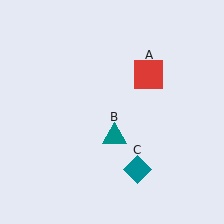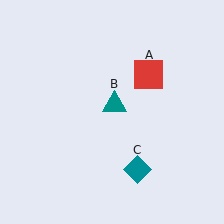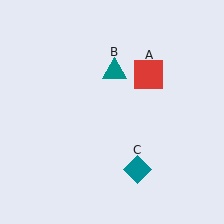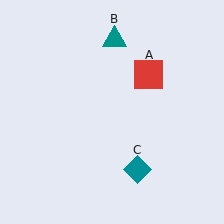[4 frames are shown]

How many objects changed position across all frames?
1 object changed position: teal triangle (object B).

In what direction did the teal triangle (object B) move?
The teal triangle (object B) moved up.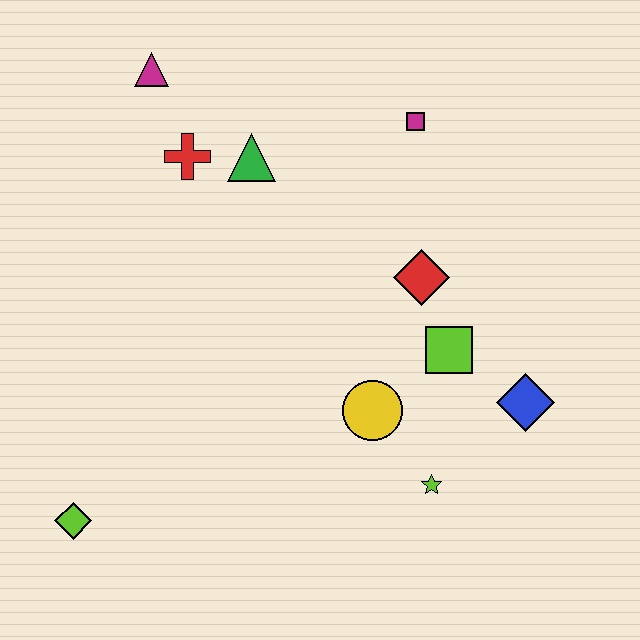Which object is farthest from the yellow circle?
The magenta triangle is farthest from the yellow circle.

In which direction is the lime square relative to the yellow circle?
The lime square is to the right of the yellow circle.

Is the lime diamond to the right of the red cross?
No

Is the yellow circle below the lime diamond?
No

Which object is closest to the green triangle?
The red cross is closest to the green triangle.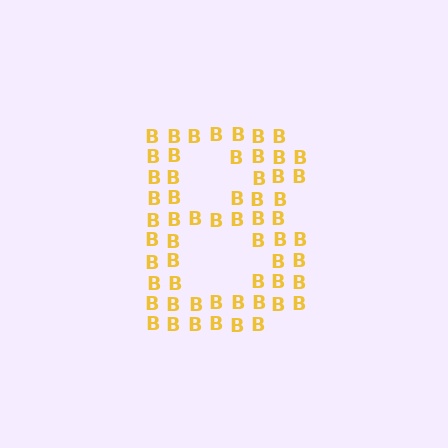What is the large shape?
The large shape is the letter B.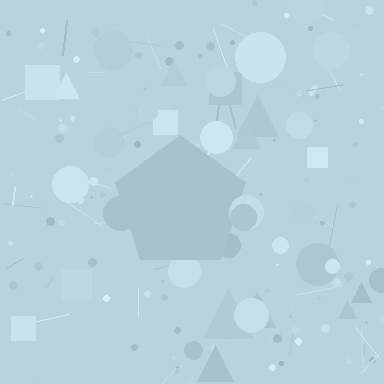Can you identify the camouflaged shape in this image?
The camouflaged shape is a pentagon.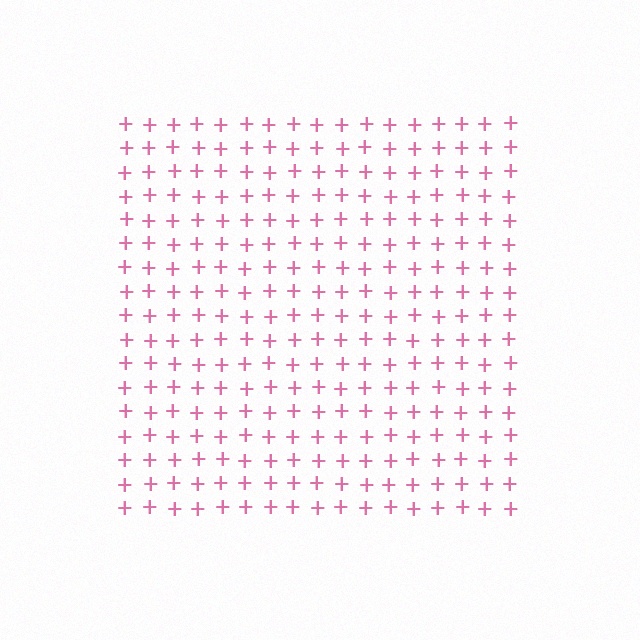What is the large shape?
The large shape is a square.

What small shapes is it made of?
It is made of small plus signs.